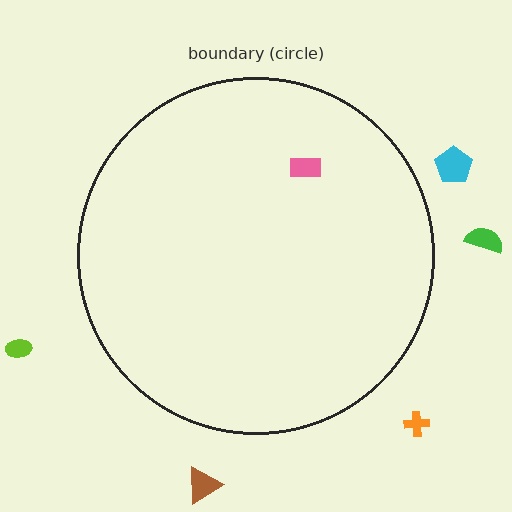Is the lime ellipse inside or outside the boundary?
Outside.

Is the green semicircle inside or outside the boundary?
Outside.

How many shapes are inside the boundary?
1 inside, 5 outside.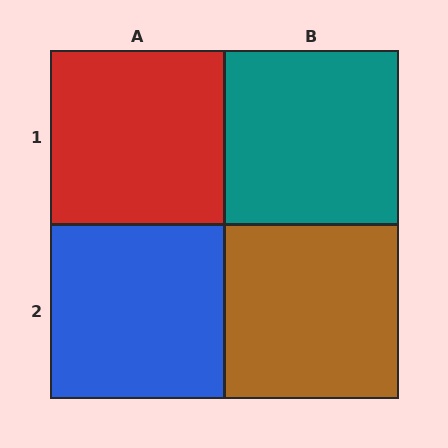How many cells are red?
1 cell is red.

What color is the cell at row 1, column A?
Red.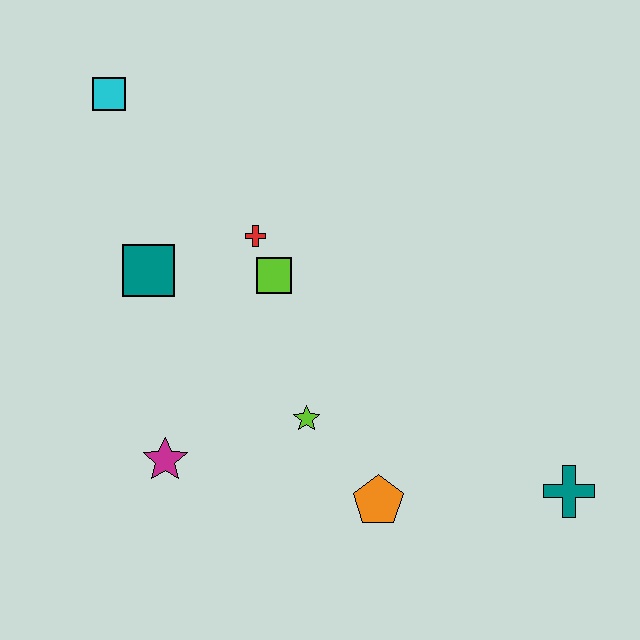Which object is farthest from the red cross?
The teal cross is farthest from the red cross.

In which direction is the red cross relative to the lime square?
The red cross is above the lime square.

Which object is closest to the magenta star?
The lime star is closest to the magenta star.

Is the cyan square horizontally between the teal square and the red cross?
No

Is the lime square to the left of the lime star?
Yes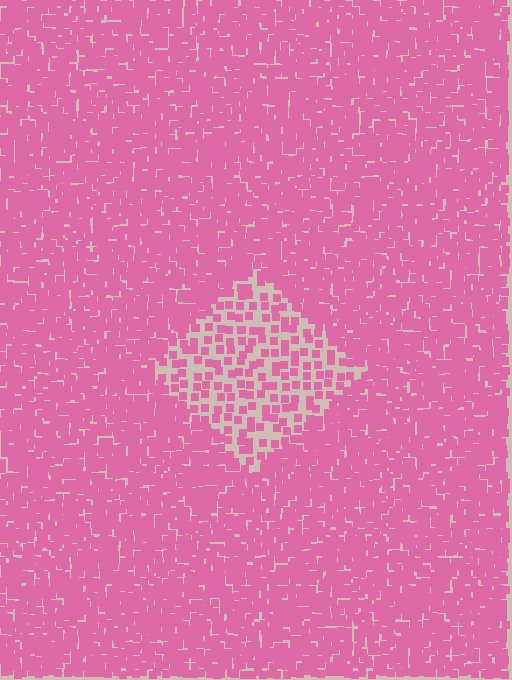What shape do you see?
I see a diamond.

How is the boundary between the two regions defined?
The boundary is defined by a change in element density (approximately 2.5x ratio). All elements are the same color, size, and shape.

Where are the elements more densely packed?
The elements are more densely packed outside the diamond boundary.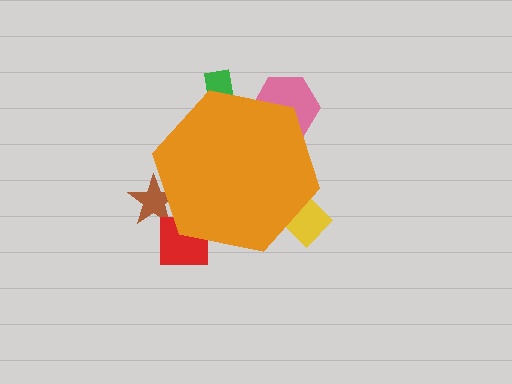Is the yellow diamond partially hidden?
Yes, the yellow diamond is partially hidden behind the orange hexagon.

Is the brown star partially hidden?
Yes, the brown star is partially hidden behind the orange hexagon.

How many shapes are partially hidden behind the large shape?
5 shapes are partially hidden.